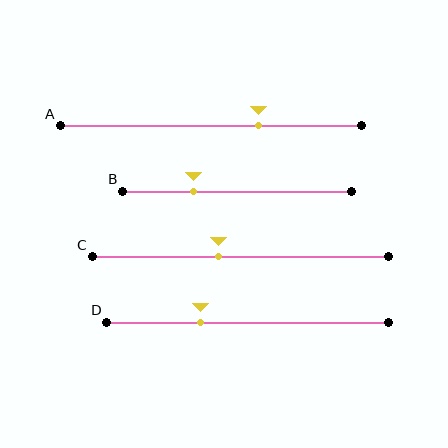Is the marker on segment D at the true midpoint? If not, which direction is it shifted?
No, the marker on segment D is shifted to the left by about 17% of the segment length.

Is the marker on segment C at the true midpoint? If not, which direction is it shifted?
No, the marker on segment C is shifted to the left by about 7% of the segment length.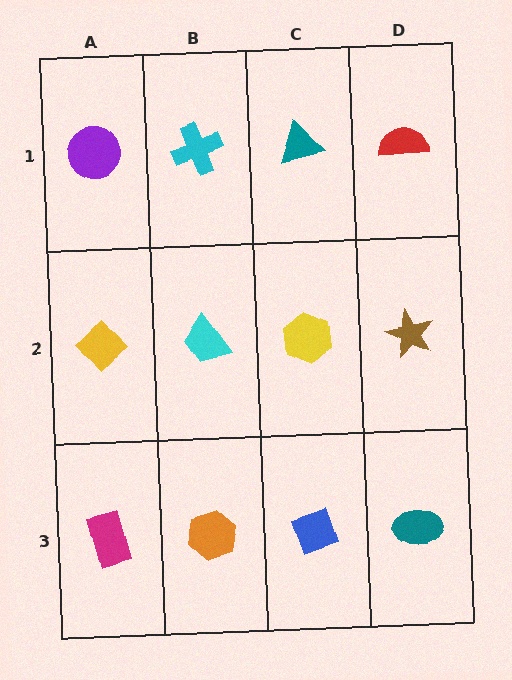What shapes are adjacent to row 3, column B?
A cyan trapezoid (row 2, column B), a magenta rectangle (row 3, column A), a blue diamond (row 3, column C).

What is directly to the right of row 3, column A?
An orange hexagon.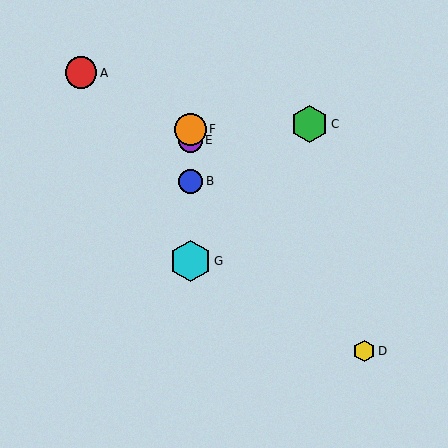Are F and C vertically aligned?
No, F is at x≈190 and C is at x≈310.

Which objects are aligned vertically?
Objects B, E, F, G are aligned vertically.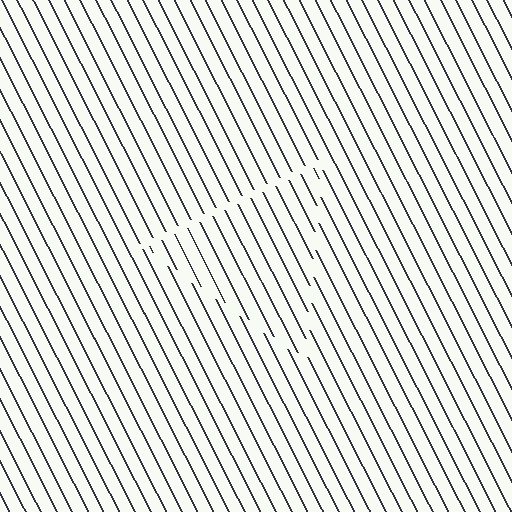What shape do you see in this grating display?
An illusory triangle. The interior of the shape contains the same grating, shifted by half a period — the contour is defined by the phase discontinuity where line-ends from the inner and outer gratings abut.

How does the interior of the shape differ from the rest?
The interior of the shape contains the same grating, shifted by half a period — the contour is defined by the phase discontinuity where line-ends from the inner and outer gratings abut.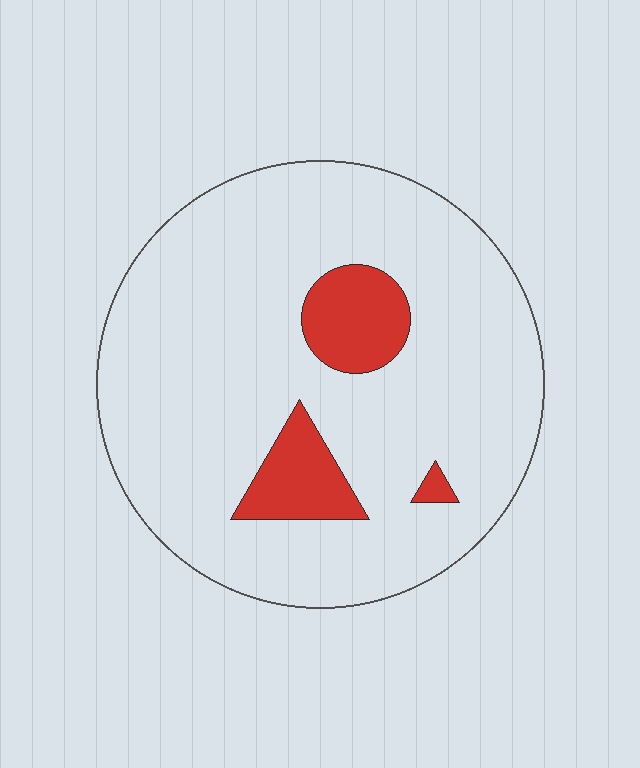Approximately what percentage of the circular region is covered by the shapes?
Approximately 10%.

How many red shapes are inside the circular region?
3.